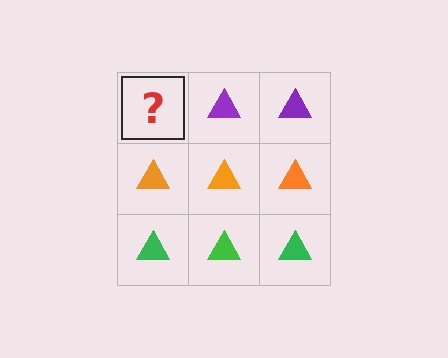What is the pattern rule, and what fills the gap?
The rule is that each row has a consistent color. The gap should be filled with a purple triangle.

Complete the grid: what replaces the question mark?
The question mark should be replaced with a purple triangle.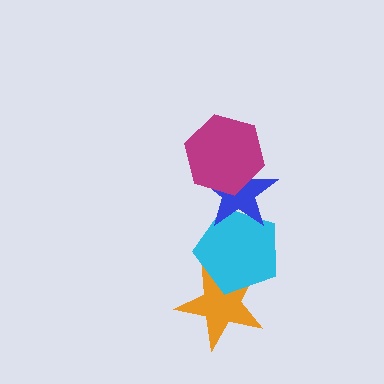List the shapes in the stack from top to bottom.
From top to bottom: the magenta hexagon, the blue star, the cyan pentagon, the orange star.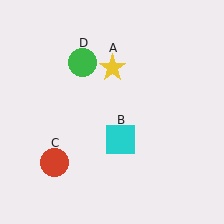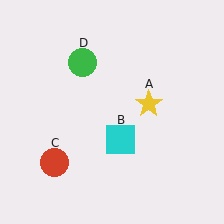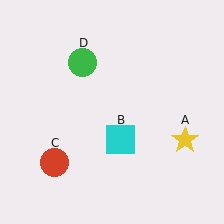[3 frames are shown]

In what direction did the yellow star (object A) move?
The yellow star (object A) moved down and to the right.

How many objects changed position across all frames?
1 object changed position: yellow star (object A).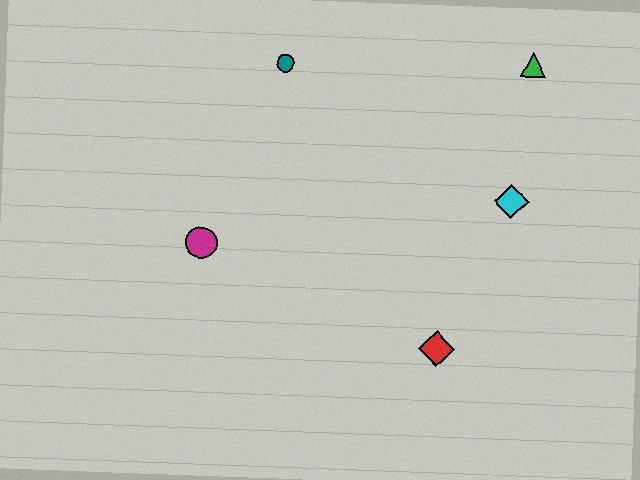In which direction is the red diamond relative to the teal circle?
The red diamond is below the teal circle.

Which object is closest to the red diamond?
The cyan diamond is closest to the red diamond.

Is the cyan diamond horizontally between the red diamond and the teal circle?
No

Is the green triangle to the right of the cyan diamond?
Yes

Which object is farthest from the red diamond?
The teal circle is farthest from the red diamond.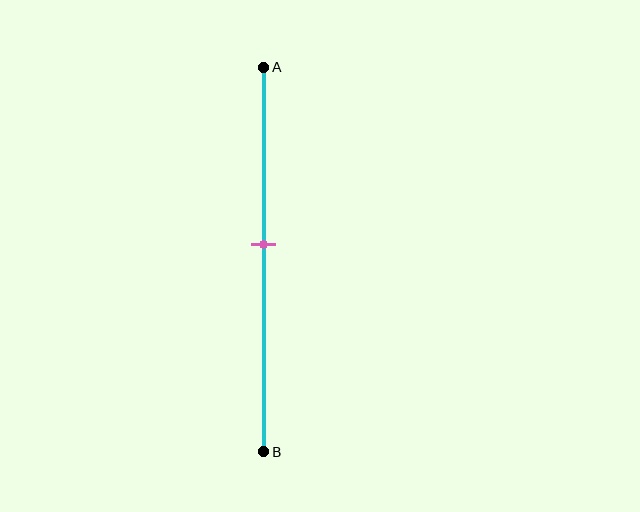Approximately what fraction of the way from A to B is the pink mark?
The pink mark is approximately 45% of the way from A to B.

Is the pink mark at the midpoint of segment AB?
No, the mark is at about 45% from A, not at the 50% midpoint.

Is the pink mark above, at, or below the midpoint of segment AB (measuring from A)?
The pink mark is above the midpoint of segment AB.